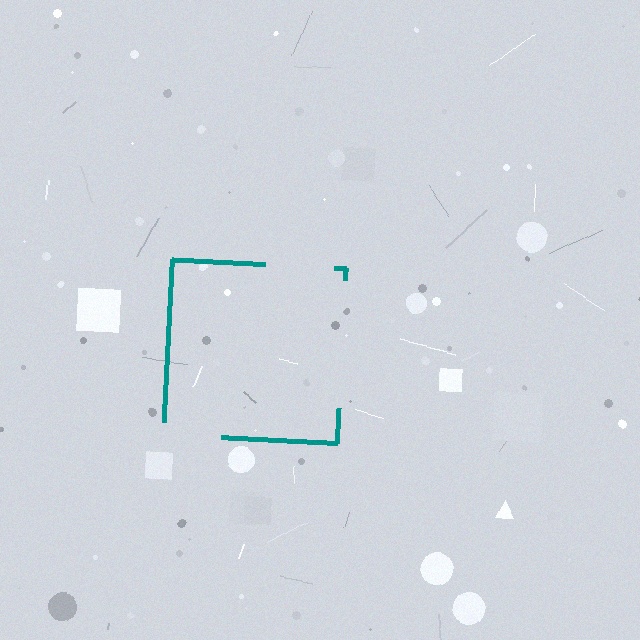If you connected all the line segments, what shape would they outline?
They would outline a square.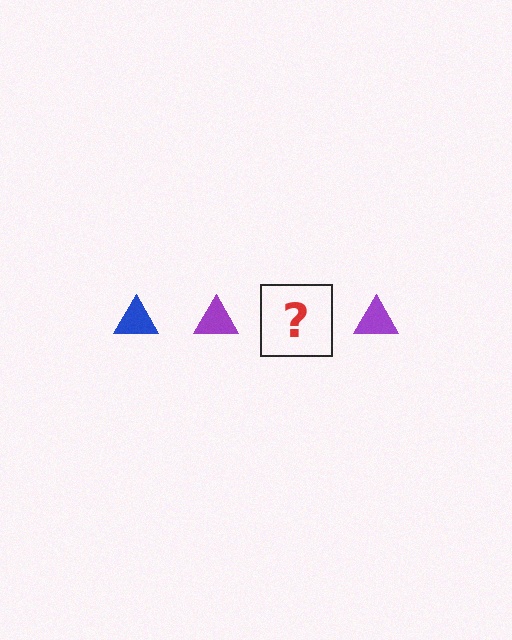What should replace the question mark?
The question mark should be replaced with a blue triangle.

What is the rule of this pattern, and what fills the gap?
The rule is that the pattern cycles through blue, purple triangles. The gap should be filled with a blue triangle.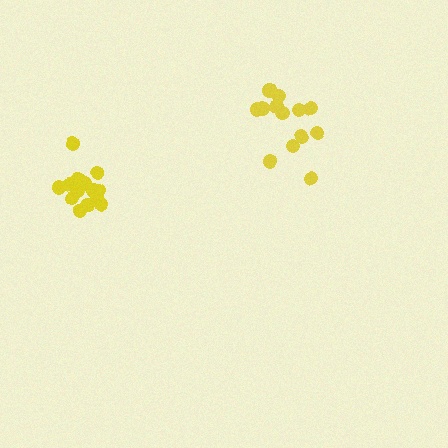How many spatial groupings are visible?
There are 2 spatial groupings.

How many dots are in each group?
Group 1: 15 dots, Group 2: 13 dots (28 total).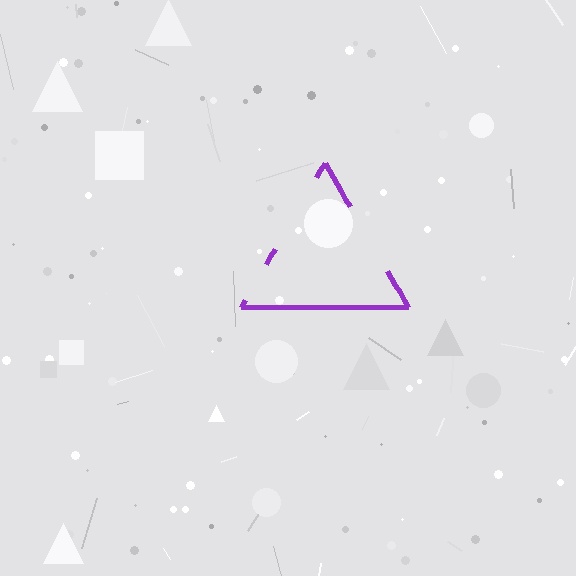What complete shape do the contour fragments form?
The contour fragments form a triangle.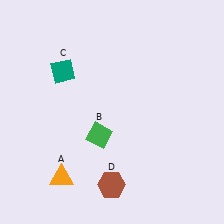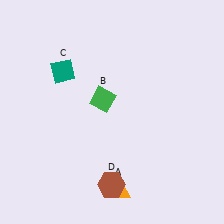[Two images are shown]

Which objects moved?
The objects that moved are: the orange triangle (A), the green diamond (B).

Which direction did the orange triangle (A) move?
The orange triangle (A) moved right.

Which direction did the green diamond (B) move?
The green diamond (B) moved up.